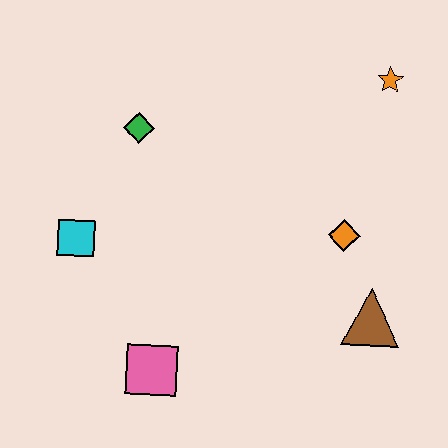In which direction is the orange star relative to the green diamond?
The orange star is to the right of the green diamond.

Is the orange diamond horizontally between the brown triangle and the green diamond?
Yes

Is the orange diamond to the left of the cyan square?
No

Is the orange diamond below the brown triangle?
No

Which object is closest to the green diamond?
The cyan square is closest to the green diamond.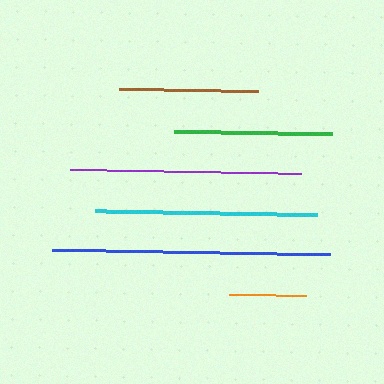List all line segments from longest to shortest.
From longest to shortest: blue, purple, cyan, green, brown, orange.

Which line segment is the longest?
The blue line is the longest at approximately 278 pixels.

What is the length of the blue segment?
The blue segment is approximately 278 pixels long.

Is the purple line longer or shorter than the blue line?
The blue line is longer than the purple line.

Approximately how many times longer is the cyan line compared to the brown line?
The cyan line is approximately 1.6 times the length of the brown line.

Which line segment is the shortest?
The orange line is the shortest at approximately 77 pixels.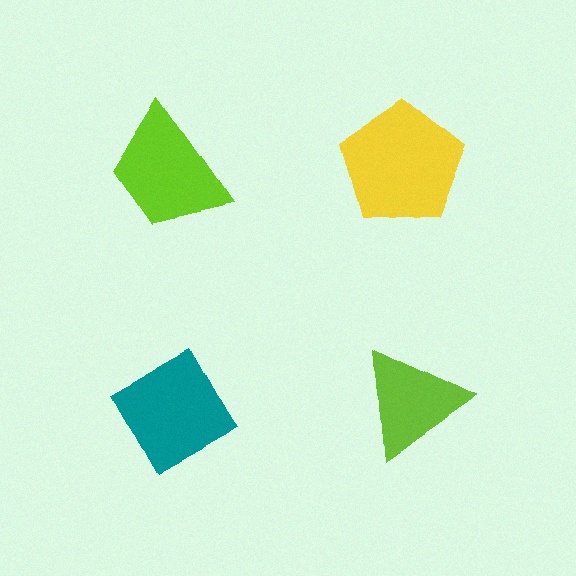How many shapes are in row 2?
2 shapes.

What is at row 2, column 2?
A lime triangle.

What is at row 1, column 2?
A yellow pentagon.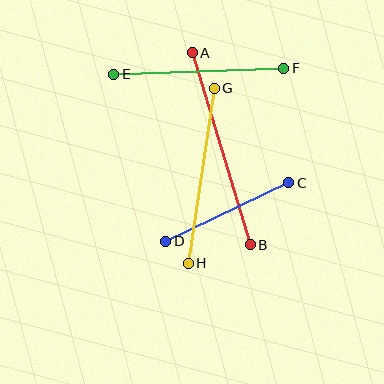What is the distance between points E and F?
The distance is approximately 170 pixels.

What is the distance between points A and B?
The distance is approximately 201 pixels.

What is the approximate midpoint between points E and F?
The midpoint is at approximately (199, 71) pixels.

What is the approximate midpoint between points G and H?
The midpoint is at approximately (201, 176) pixels.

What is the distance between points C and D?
The distance is approximately 137 pixels.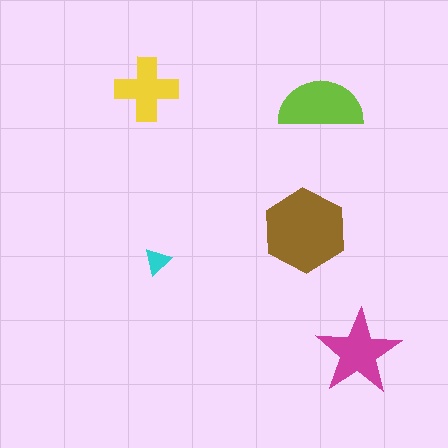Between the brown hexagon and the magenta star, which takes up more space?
The brown hexagon.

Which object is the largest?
The brown hexagon.